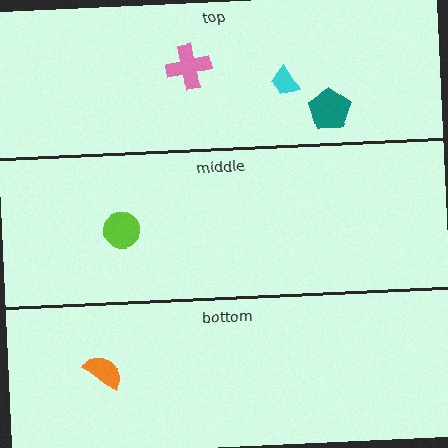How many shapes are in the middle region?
1.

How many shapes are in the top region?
3.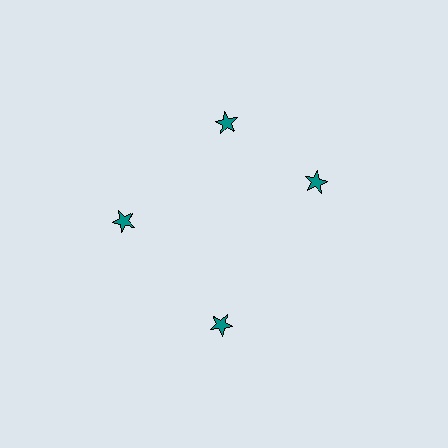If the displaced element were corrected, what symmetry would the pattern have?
It would have 4-fold rotational symmetry — the pattern would map onto itself every 90 degrees.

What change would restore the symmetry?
The symmetry would be restored by rotating it back into even spacing with its neighbors so that all 4 stars sit at equal angles and equal distance from the center.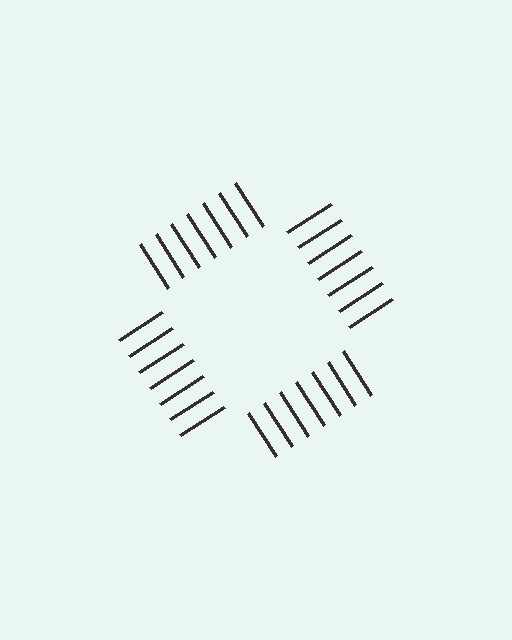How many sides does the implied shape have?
4 sides — the line-ends trace a square.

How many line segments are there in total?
28 — 7 along each of the 4 edges.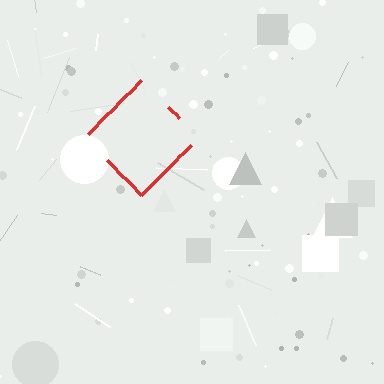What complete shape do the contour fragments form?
The contour fragments form a diamond.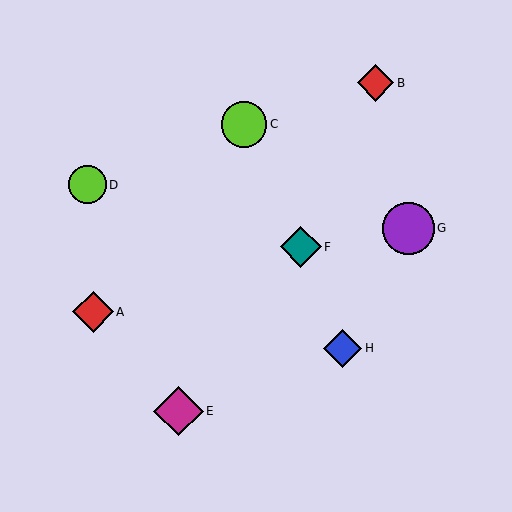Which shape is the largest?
The purple circle (labeled G) is the largest.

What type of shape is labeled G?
Shape G is a purple circle.